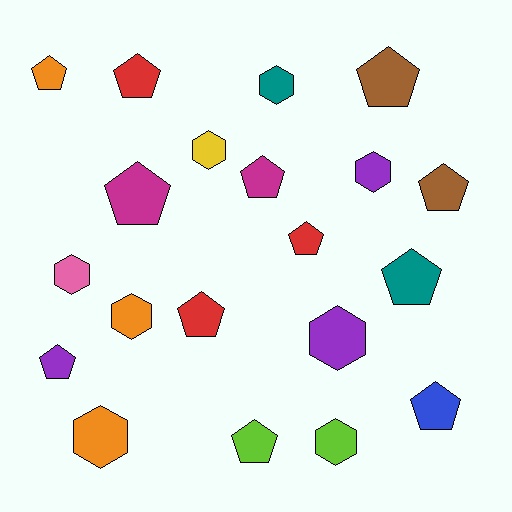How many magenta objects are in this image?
There are 2 magenta objects.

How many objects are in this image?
There are 20 objects.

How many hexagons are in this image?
There are 8 hexagons.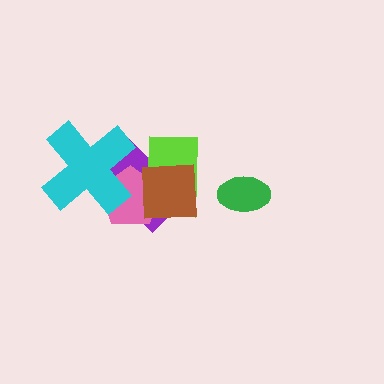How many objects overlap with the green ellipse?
0 objects overlap with the green ellipse.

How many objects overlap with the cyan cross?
2 objects overlap with the cyan cross.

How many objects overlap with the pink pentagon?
4 objects overlap with the pink pentagon.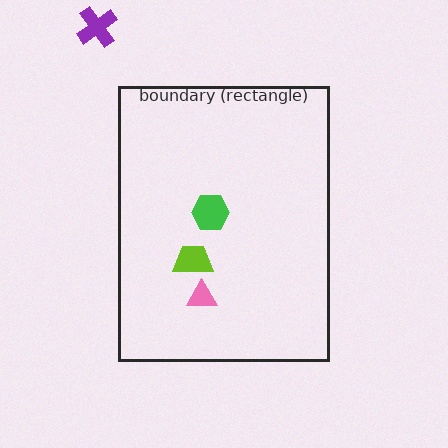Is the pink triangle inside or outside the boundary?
Inside.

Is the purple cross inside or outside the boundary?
Outside.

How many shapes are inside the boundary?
3 inside, 1 outside.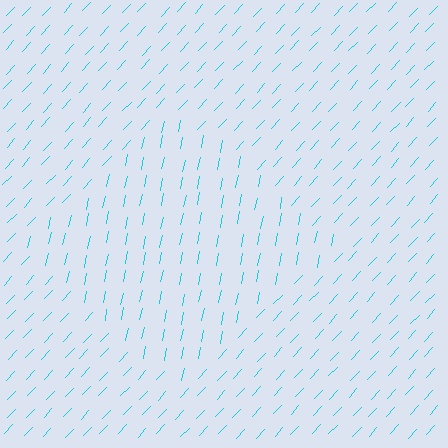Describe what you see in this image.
The image is filled with small cyan line segments. A diamond region in the image has lines oriented differently from the surrounding lines, creating a visible texture boundary.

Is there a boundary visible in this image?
Yes, there is a texture boundary formed by a change in line orientation.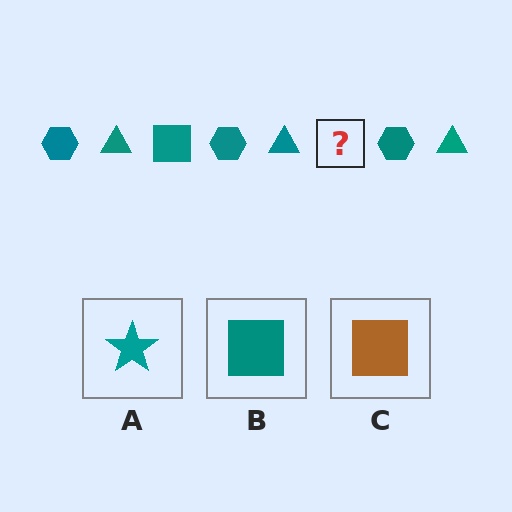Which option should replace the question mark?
Option B.